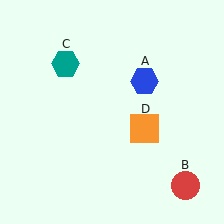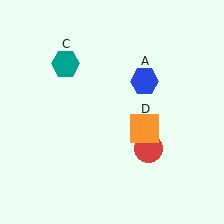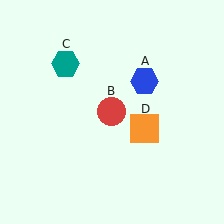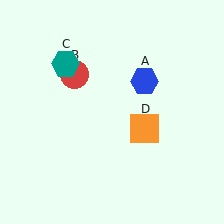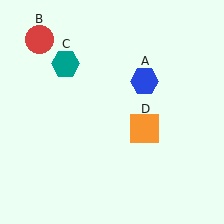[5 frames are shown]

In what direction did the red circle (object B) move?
The red circle (object B) moved up and to the left.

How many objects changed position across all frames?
1 object changed position: red circle (object B).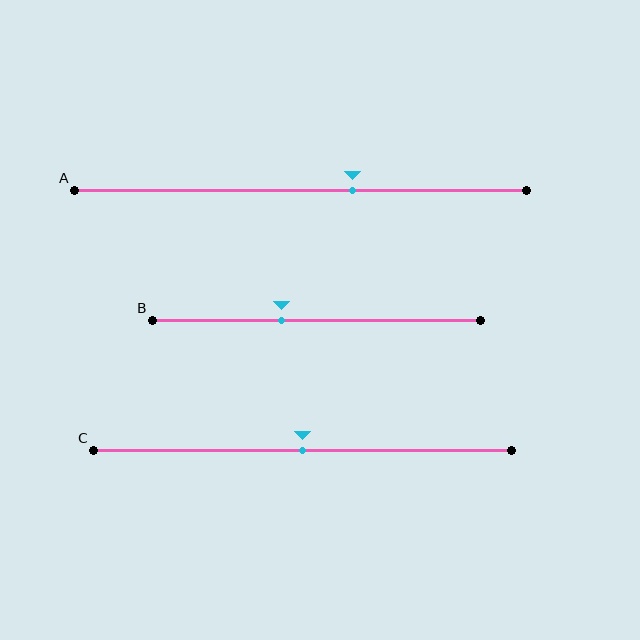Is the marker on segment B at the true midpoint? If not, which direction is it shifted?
No, the marker on segment B is shifted to the left by about 11% of the segment length.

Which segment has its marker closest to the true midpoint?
Segment C has its marker closest to the true midpoint.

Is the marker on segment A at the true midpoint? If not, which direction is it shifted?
No, the marker on segment A is shifted to the right by about 11% of the segment length.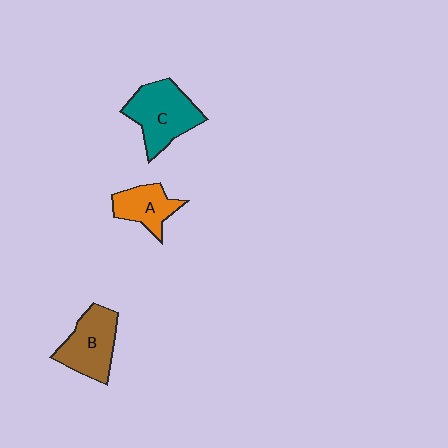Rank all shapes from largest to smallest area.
From largest to smallest: C (teal), B (brown), A (orange).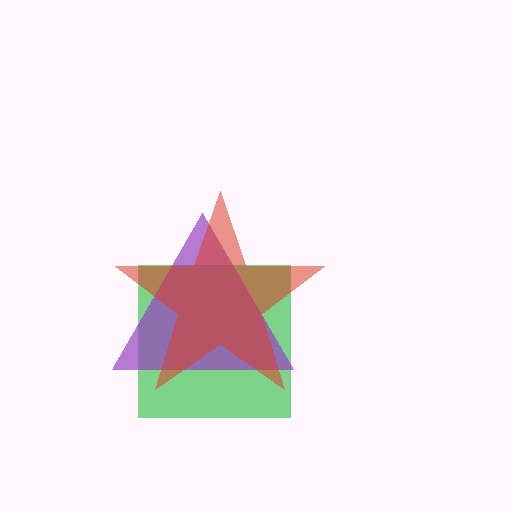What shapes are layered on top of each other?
The layered shapes are: a green square, a purple triangle, a red star.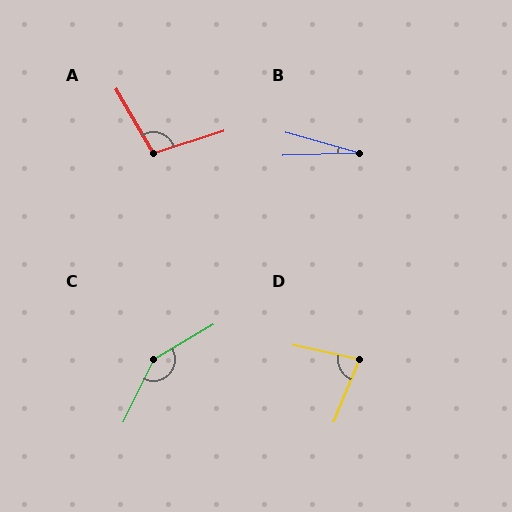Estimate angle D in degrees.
Approximately 80 degrees.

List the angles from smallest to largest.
B (18°), D (80°), A (102°), C (146°).